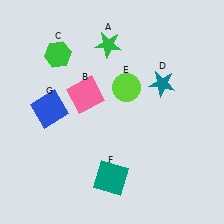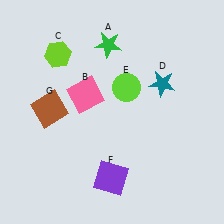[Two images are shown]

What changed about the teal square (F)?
In Image 1, F is teal. In Image 2, it changed to purple.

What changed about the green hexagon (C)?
In Image 1, C is green. In Image 2, it changed to lime.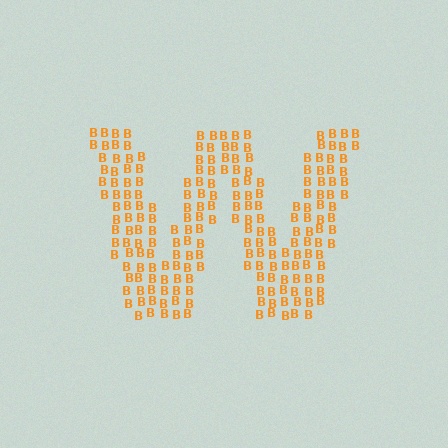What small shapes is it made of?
It is made of small letter B's.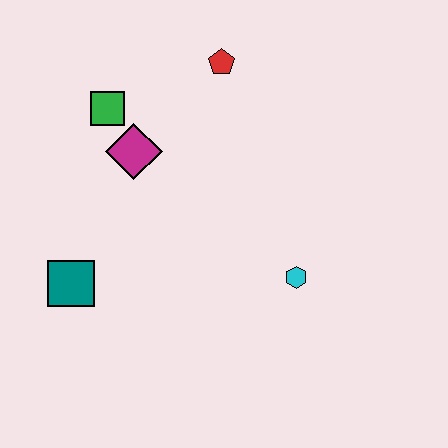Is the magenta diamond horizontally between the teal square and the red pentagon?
Yes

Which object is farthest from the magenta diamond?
The cyan hexagon is farthest from the magenta diamond.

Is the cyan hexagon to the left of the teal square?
No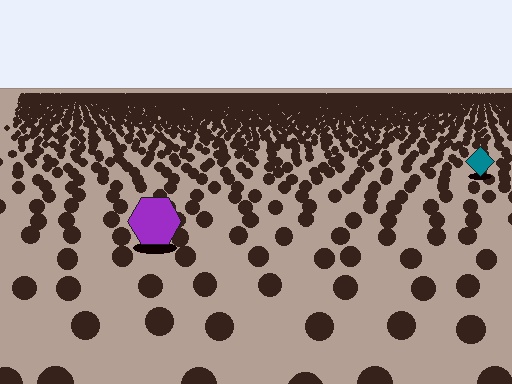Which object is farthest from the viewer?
The teal diamond is farthest from the viewer. It appears smaller and the ground texture around it is denser.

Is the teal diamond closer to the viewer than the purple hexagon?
No. The purple hexagon is closer — you can tell from the texture gradient: the ground texture is coarser near it.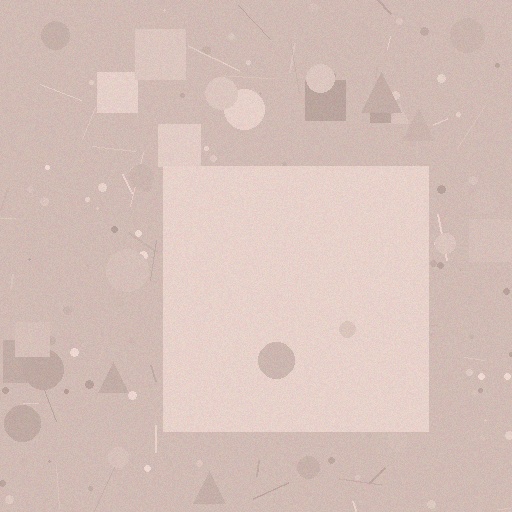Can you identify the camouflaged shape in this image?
The camouflaged shape is a square.